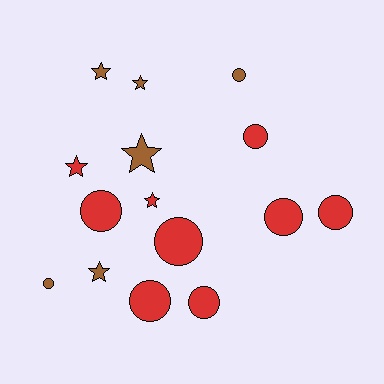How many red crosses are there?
There are no red crosses.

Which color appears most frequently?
Red, with 9 objects.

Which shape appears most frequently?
Circle, with 9 objects.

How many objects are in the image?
There are 15 objects.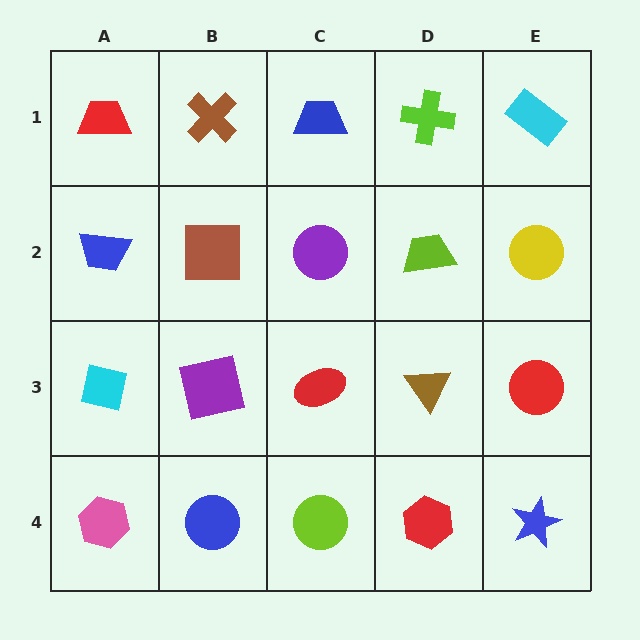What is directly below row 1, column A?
A blue trapezoid.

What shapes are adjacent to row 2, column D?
A lime cross (row 1, column D), a brown triangle (row 3, column D), a purple circle (row 2, column C), a yellow circle (row 2, column E).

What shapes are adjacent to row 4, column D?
A brown triangle (row 3, column D), a lime circle (row 4, column C), a blue star (row 4, column E).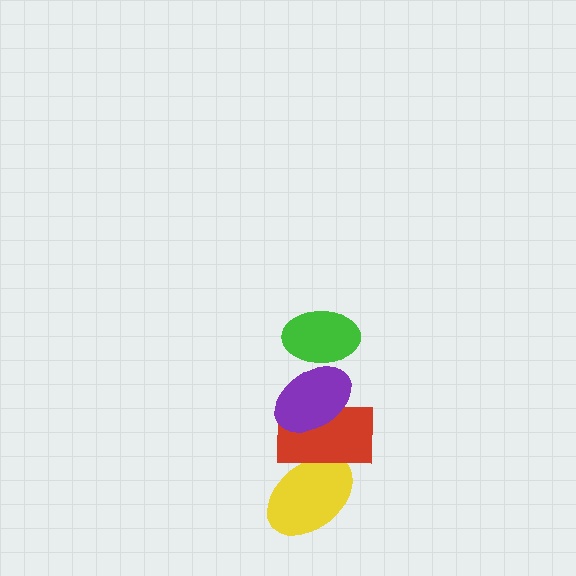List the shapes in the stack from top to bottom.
From top to bottom: the green ellipse, the purple ellipse, the red rectangle, the yellow ellipse.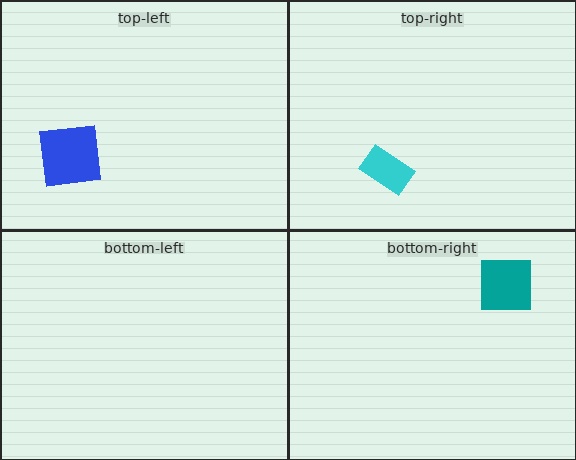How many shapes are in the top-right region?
1.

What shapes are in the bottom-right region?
The teal square.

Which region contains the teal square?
The bottom-right region.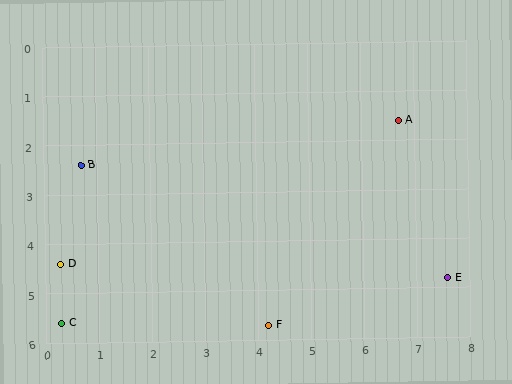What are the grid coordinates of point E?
Point E is at approximately (7.6, 4.8).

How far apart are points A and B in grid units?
Points A and B are about 6.1 grid units apart.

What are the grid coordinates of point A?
Point A is at approximately (6.7, 1.6).